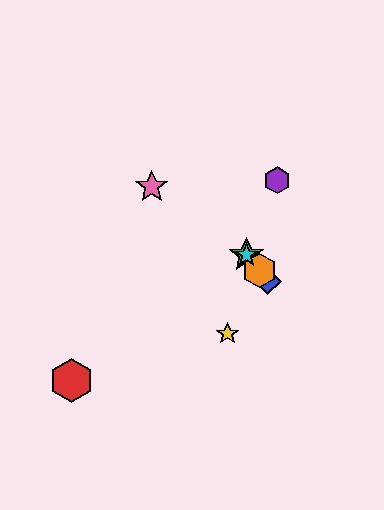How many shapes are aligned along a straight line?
4 shapes (the blue diamond, the green star, the orange hexagon, the cyan star) are aligned along a straight line.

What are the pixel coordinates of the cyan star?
The cyan star is at (247, 255).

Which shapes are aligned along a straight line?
The blue diamond, the green star, the orange hexagon, the cyan star are aligned along a straight line.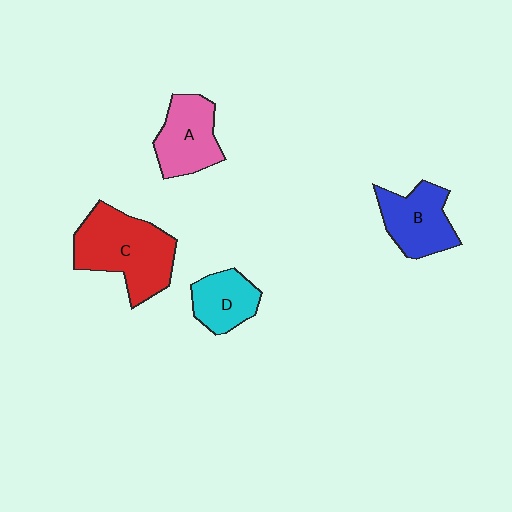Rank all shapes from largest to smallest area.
From largest to smallest: C (red), B (blue), A (pink), D (cyan).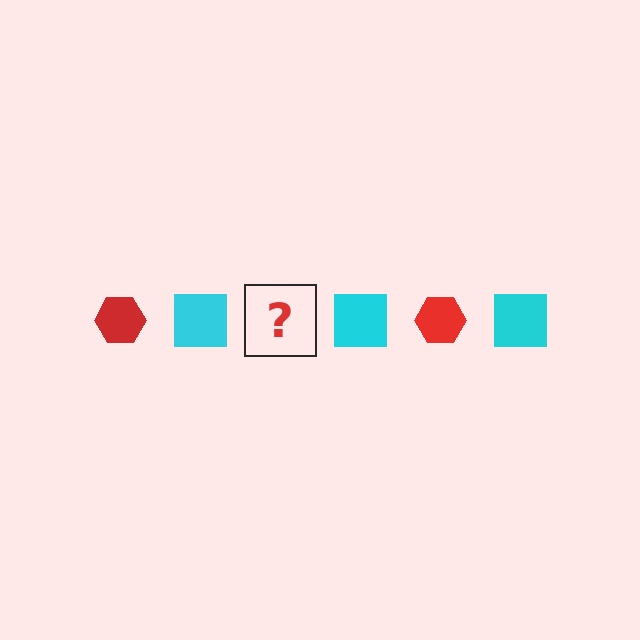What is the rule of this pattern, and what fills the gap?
The rule is that the pattern alternates between red hexagon and cyan square. The gap should be filled with a red hexagon.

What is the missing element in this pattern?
The missing element is a red hexagon.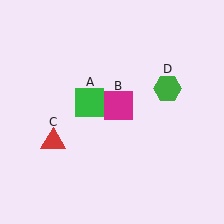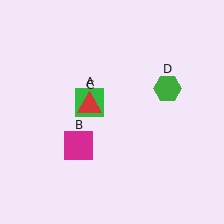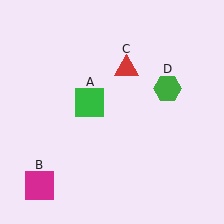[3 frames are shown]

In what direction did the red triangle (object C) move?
The red triangle (object C) moved up and to the right.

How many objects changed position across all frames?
2 objects changed position: magenta square (object B), red triangle (object C).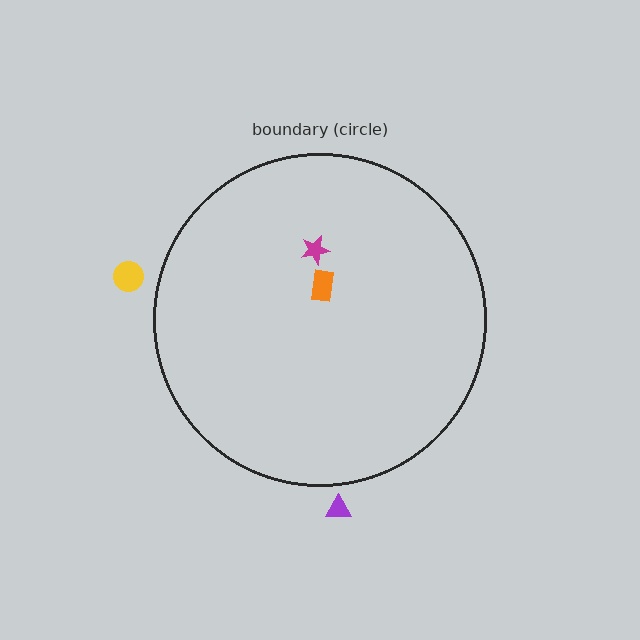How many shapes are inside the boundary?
2 inside, 2 outside.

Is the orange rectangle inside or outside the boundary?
Inside.